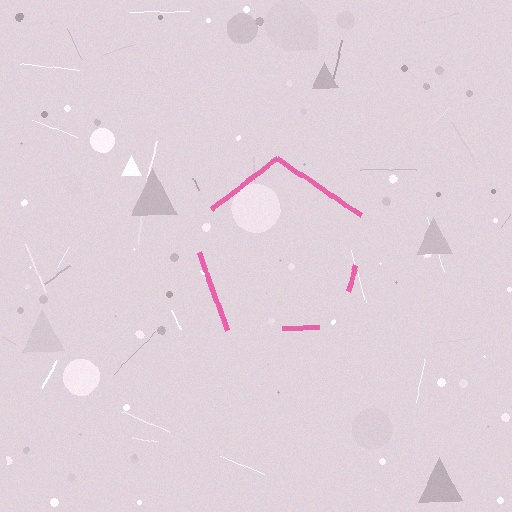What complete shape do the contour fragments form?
The contour fragments form a pentagon.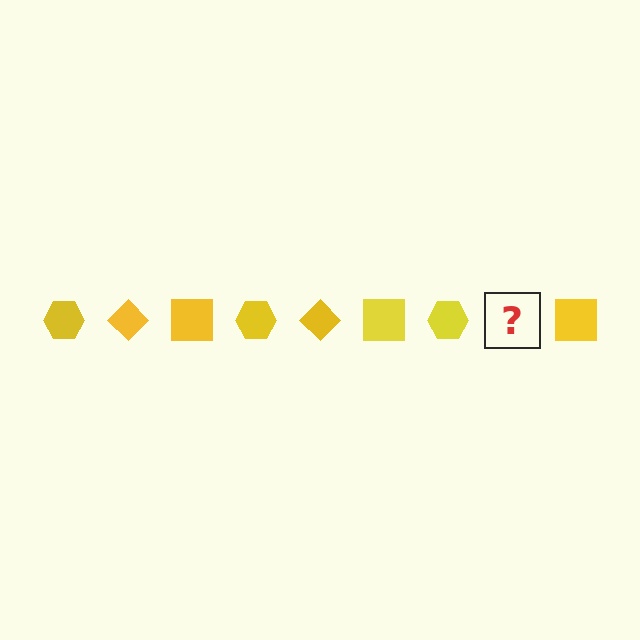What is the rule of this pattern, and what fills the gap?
The rule is that the pattern cycles through hexagon, diamond, square shapes in yellow. The gap should be filled with a yellow diamond.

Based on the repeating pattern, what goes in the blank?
The blank should be a yellow diamond.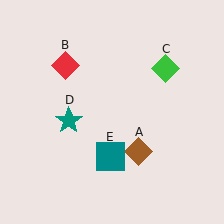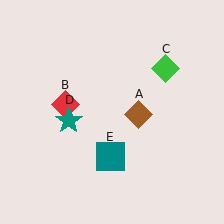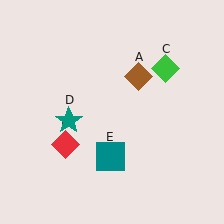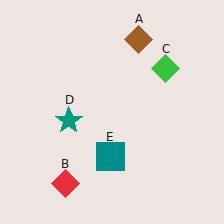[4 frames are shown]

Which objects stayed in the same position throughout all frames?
Green diamond (object C) and teal star (object D) and teal square (object E) remained stationary.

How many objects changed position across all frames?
2 objects changed position: brown diamond (object A), red diamond (object B).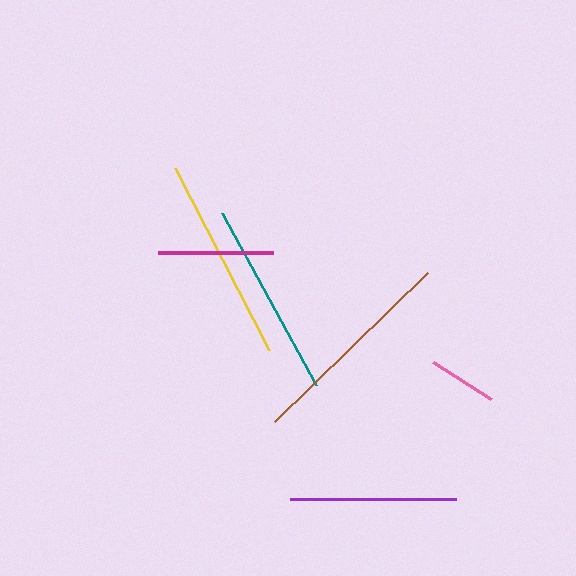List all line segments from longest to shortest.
From longest to shortest: brown, yellow, teal, purple, magenta, pink.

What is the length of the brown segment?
The brown segment is approximately 214 pixels long.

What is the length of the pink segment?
The pink segment is approximately 69 pixels long.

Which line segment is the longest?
The brown line is the longest at approximately 214 pixels.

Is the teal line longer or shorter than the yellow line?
The yellow line is longer than the teal line.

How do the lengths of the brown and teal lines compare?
The brown and teal lines are approximately the same length.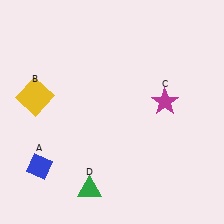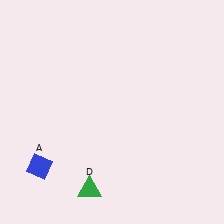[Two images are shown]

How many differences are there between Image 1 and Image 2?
There are 2 differences between the two images.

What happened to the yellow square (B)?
The yellow square (B) was removed in Image 2. It was in the top-left area of Image 1.